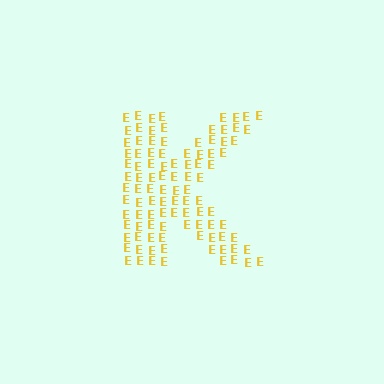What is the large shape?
The large shape is the letter K.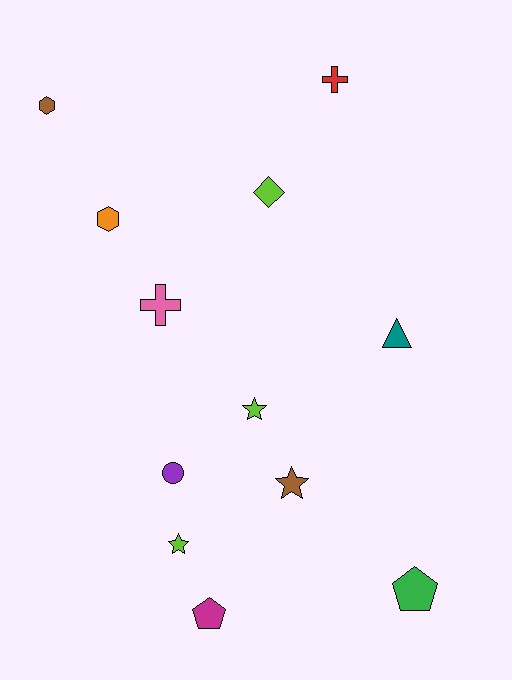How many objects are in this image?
There are 12 objects.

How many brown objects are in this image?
There are 2 brown objects.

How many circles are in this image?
There is 1 circle.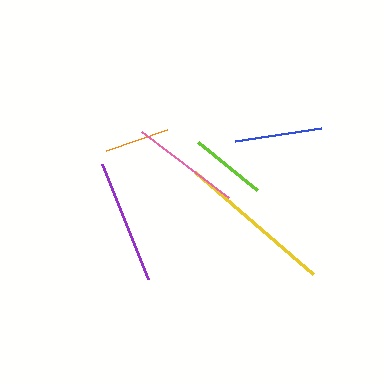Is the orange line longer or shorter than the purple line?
The purple line is longer than the orange line.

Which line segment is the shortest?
The orange line is the shortest at approximately 65 pixels.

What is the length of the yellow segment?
The yellow segment is approximately 155 pixels long.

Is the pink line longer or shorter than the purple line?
The purple line is longer than the pink line.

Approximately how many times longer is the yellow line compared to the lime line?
The yellow line is approximately 2.1 times the length of the lime line.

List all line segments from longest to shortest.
From longest to shortest: yellow, purple, pink, blue, lime, orange.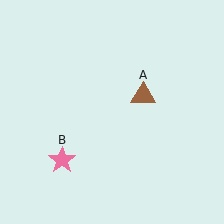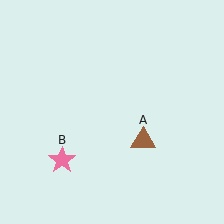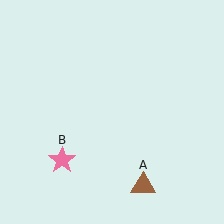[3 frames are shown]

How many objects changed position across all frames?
1 object changed position: brown triangle (object A).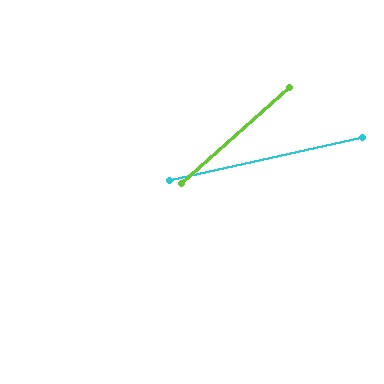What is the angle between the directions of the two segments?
Approximately 29 degrees.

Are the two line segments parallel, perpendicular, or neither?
Neither parallel nor perpendicular — they differ by about 29°.